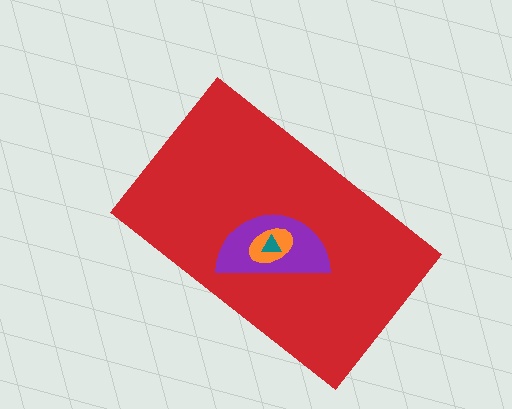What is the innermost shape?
The teal triangle.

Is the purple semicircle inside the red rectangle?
Yes.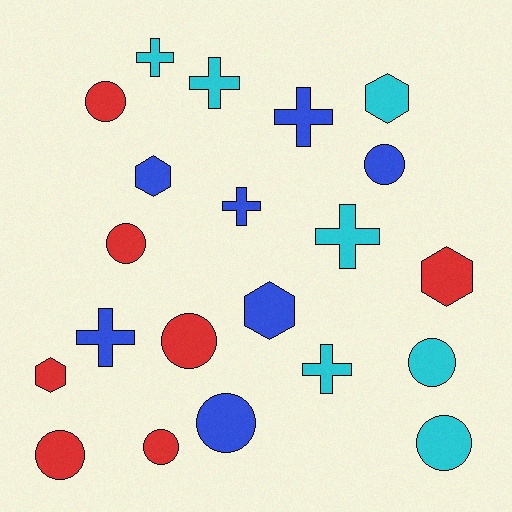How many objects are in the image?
There are 21 objects.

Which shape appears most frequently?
Circle, with 9 objects.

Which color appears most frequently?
Cyan, with 7 objects.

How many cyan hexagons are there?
There is 1 cyan hexagon.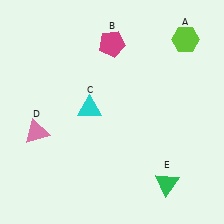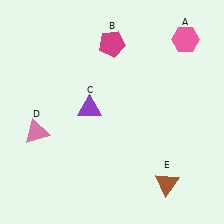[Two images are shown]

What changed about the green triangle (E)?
In Image 1, E is green. In Image 2, it changed to brown.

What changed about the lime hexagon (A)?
In Image 1, A is lime. In Image 2, it changed to pink.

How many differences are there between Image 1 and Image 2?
There are 3 differences between the two images.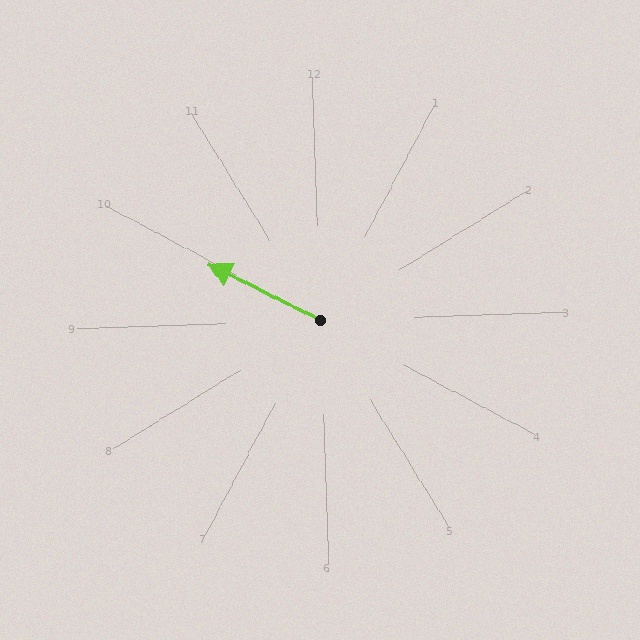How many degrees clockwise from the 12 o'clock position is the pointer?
Approximately 298 degrees.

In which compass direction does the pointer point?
Northwest.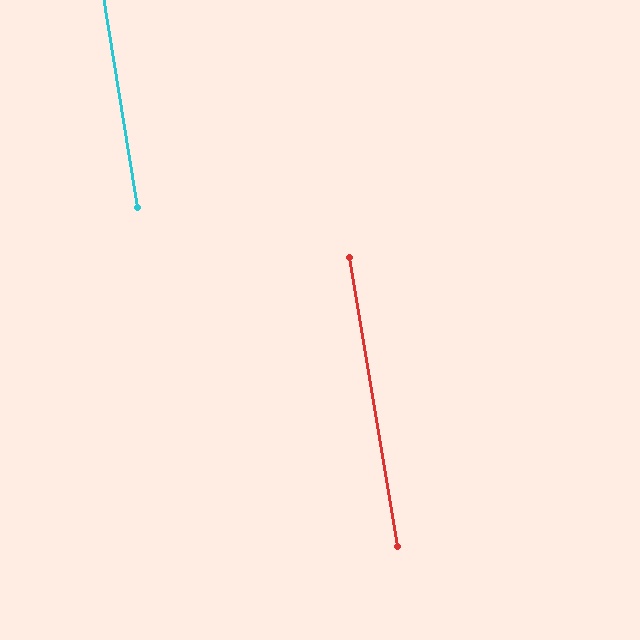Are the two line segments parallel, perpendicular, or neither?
Parallel — their directions differ by only 0.2°.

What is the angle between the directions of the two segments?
Approximately 0 degrees.